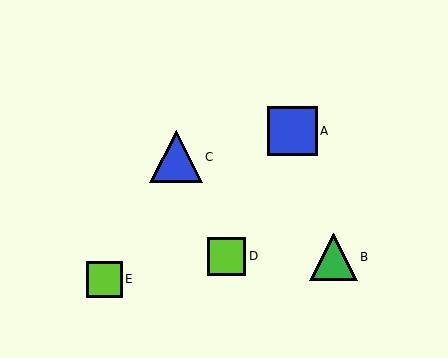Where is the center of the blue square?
The center of the blue square is at (293, 131).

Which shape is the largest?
The blue triangle (labeled C) is the largest.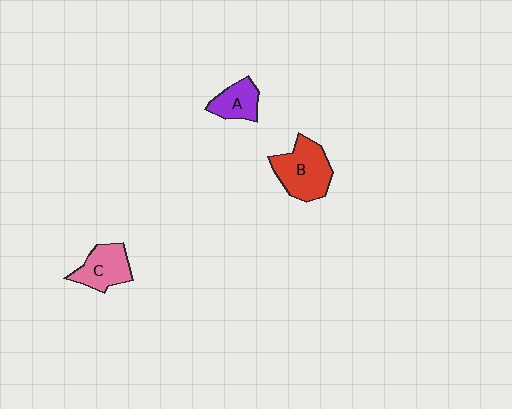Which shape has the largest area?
Shape B (red).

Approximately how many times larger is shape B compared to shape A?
Approximately 1.7 times.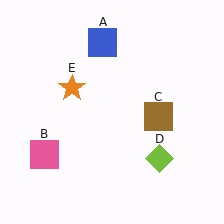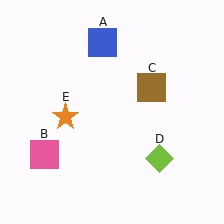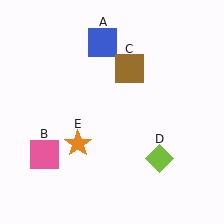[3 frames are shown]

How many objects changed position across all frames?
2 objects changed position: brown square (object C), orange star (object E).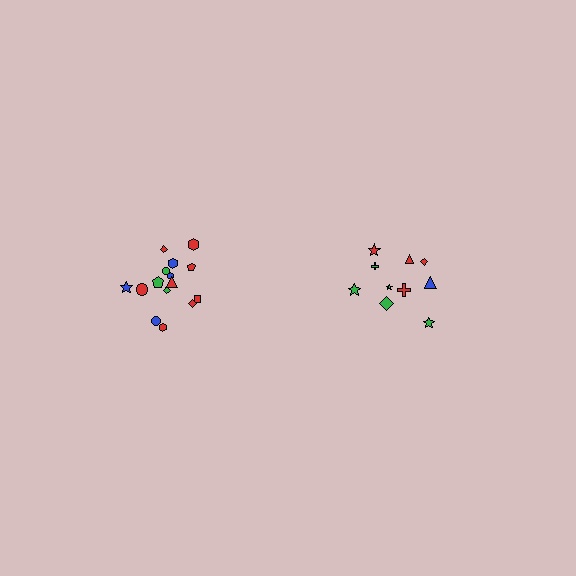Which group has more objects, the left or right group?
The left group.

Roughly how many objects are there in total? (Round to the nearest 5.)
Roughly 25 objects in total.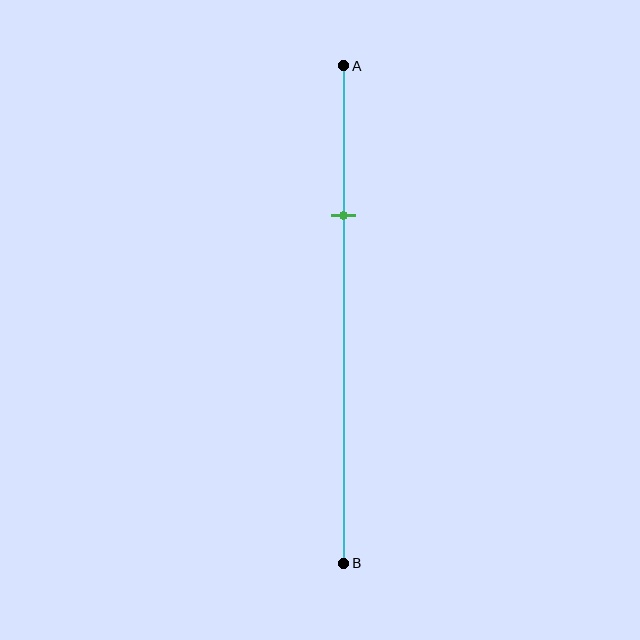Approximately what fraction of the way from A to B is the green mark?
The green mark is approximately 30% of the way from A to B.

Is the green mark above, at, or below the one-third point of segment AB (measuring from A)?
The green mark is above the one-third point of segment AB.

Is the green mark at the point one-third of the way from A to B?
No, the mark is at about 30% from A, not at the 33% one-third point.